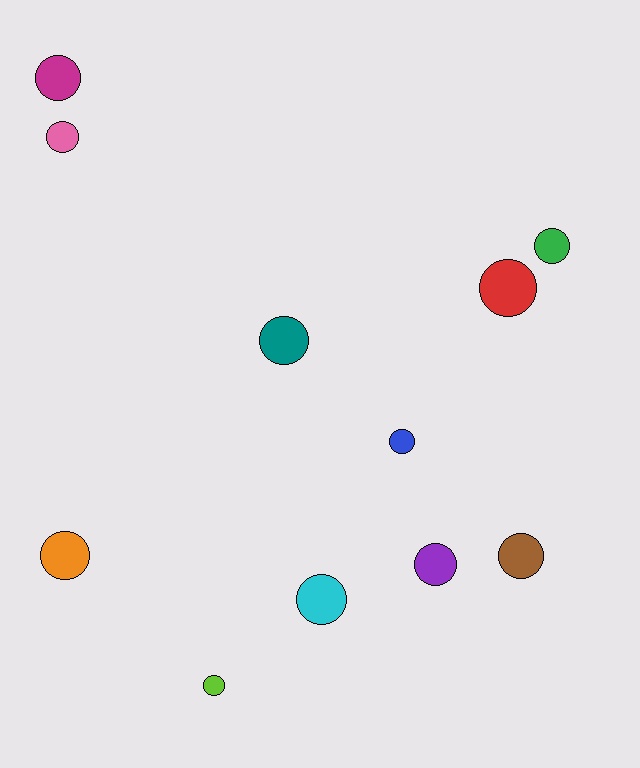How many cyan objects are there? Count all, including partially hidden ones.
There is 1 cyan object.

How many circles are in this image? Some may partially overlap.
There are 11 circles.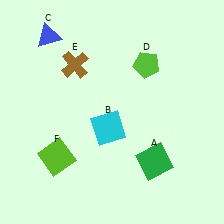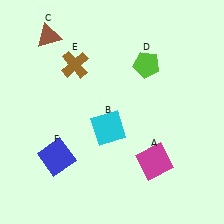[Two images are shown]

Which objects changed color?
A changed from green to magenta. C changed from blue to brown. F changed from lime to blue.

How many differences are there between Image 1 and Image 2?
There are 3 differences between the two images.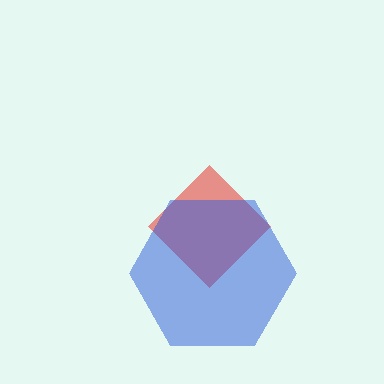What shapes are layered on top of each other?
The layered shapes are: a red diamond, a blue hexagon.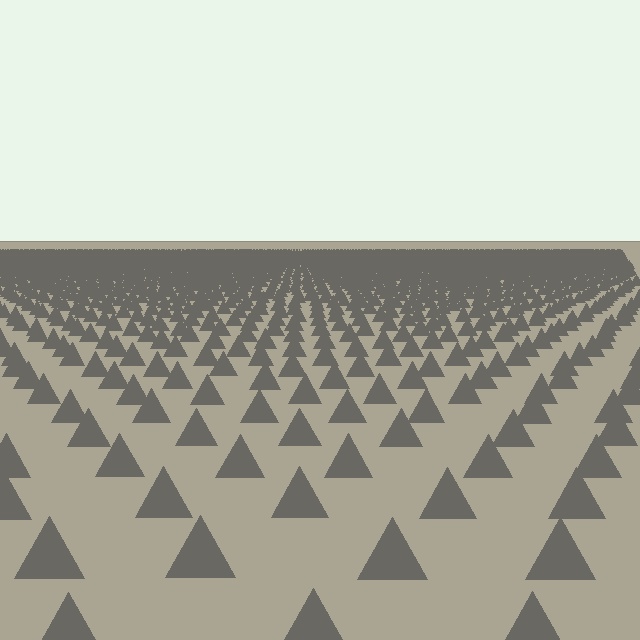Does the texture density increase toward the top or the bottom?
Density increases toward the top.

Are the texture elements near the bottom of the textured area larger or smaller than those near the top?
Larger. Near the bottom, elements are closer to the viewer and appear at a bigger on-screen size.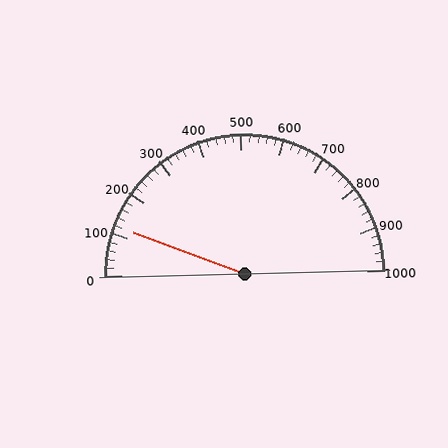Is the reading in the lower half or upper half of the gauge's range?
The reading is in the lower half of the range (0 to 1000).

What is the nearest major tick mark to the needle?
The nearest major tick mark is 100.